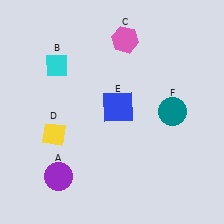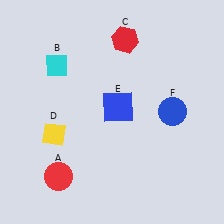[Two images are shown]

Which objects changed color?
A changed from purple to red. C changed from pink to red. F changed from teal to blue.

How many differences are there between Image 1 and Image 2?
There are 3 differences between the two images.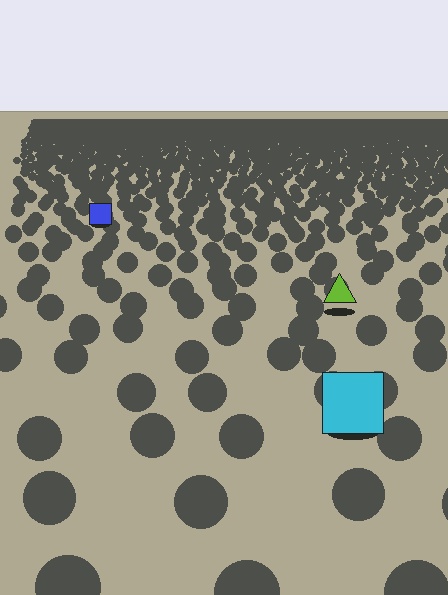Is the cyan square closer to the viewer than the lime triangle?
Yes. The cyan square is closer — you can tell from the texture gradient: the ground texture is coarser near it.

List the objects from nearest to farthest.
From nearest to farthest: the cyan square, the lime triangle, the blue square.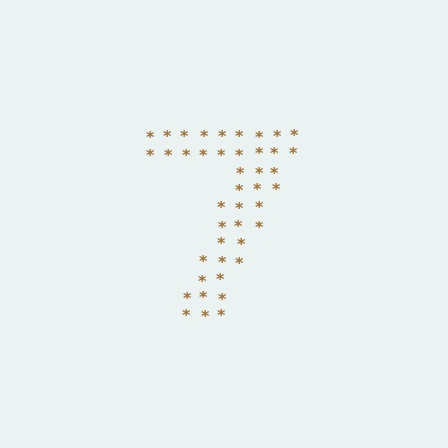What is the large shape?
The large shape is the digit 7.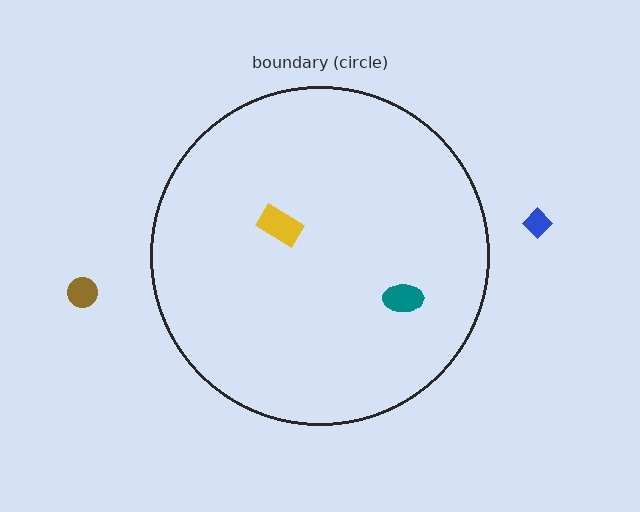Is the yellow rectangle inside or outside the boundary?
Inside.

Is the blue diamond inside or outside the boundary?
Outside.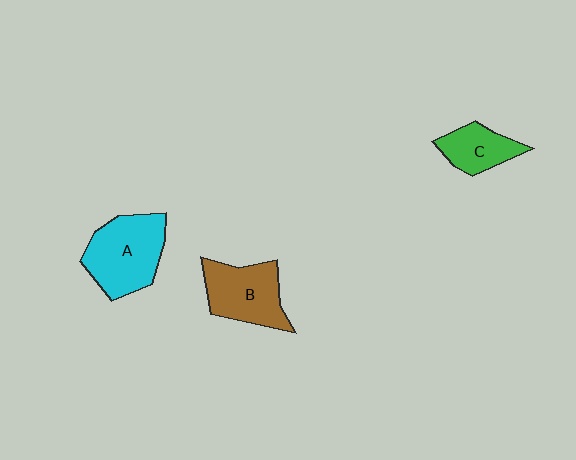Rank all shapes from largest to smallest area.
From largest to smallest: A (cyan), B (brown), C (green).